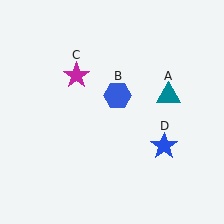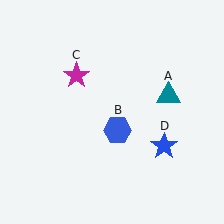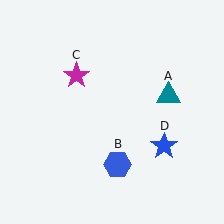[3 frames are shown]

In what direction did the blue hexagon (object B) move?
The blue hexagon (object B) moved down.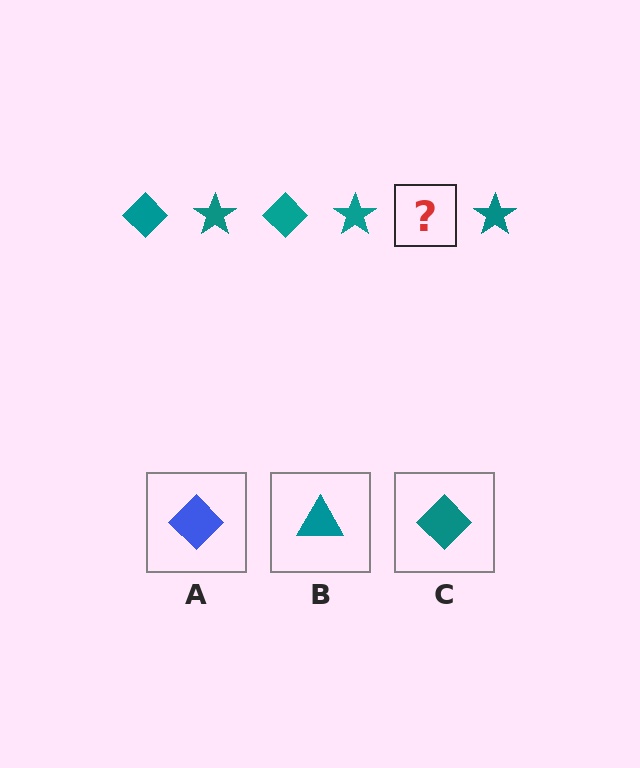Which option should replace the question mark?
Option C.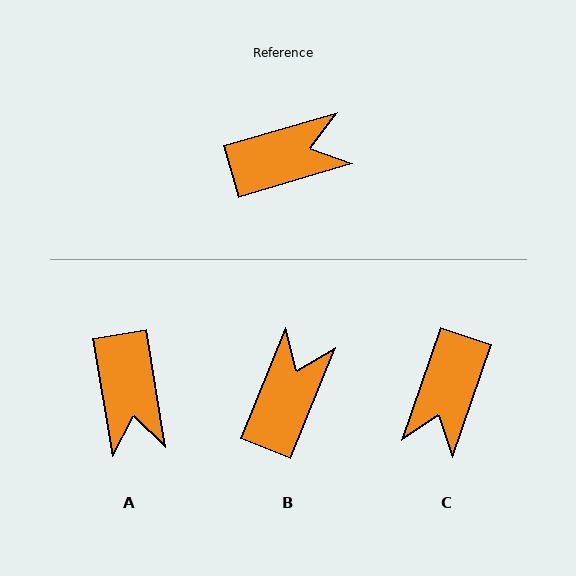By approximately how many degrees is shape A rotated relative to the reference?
Approximately 97 degrees clockwise.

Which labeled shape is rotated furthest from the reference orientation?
C, about 125 degrees away.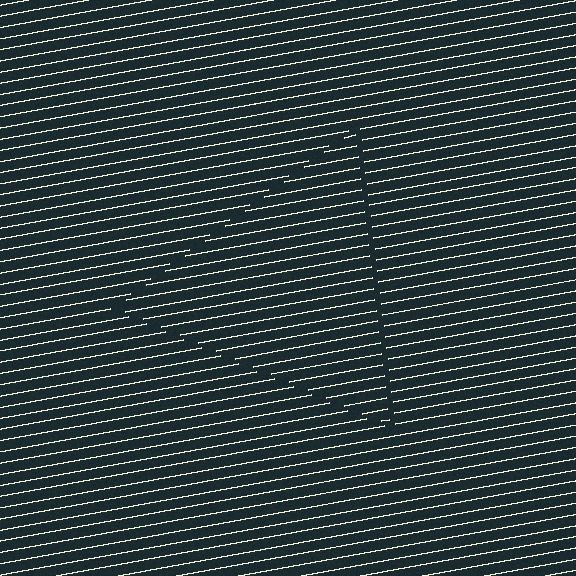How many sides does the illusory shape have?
3 sides — the line-ends trace a triangle.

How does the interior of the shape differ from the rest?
The interior of the shape contains the same grating, shifted by half a period — the contour is defined by the phase discontinuity where line-ends from the inner and outer gratings abut.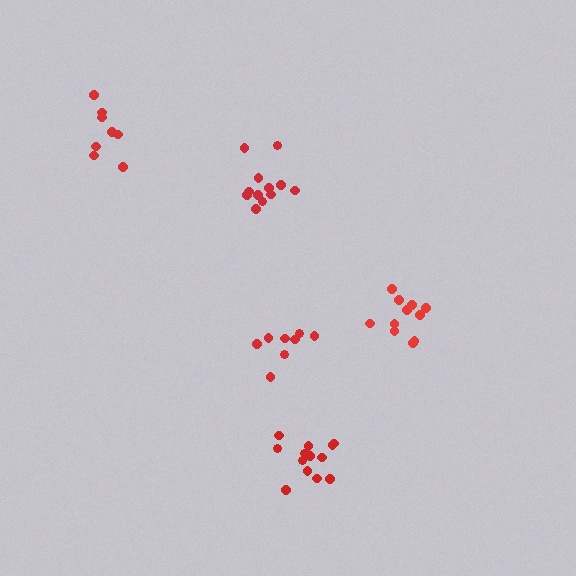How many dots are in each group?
Group 1: 13 dots, Group 2: 8 dots, Group 3: 12 dots, Group 4: 8 dots, Group 5: 11 dots (52 total).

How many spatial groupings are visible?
There are 5 spatial groupings.